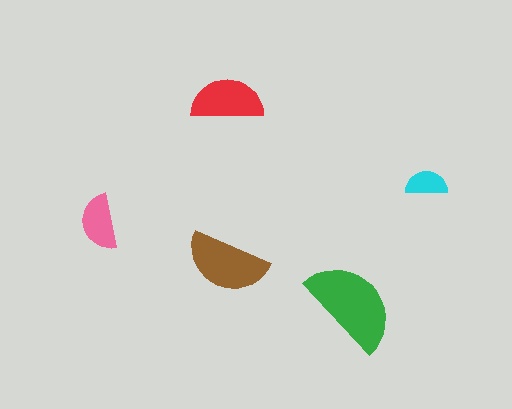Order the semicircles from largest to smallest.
the green one, the brown one, the red one, the pink one, the cyan one.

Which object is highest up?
The red semicircle is topmost.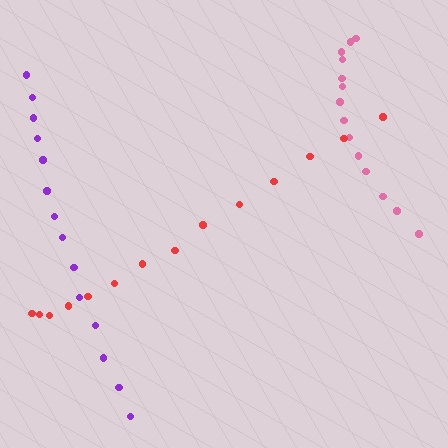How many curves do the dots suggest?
There are 3 distinct paths.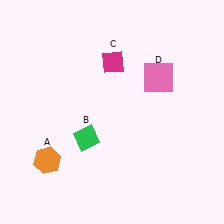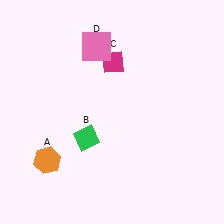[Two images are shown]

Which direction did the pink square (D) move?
The pink square (D) moved left.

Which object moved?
The pink square (D) moved left.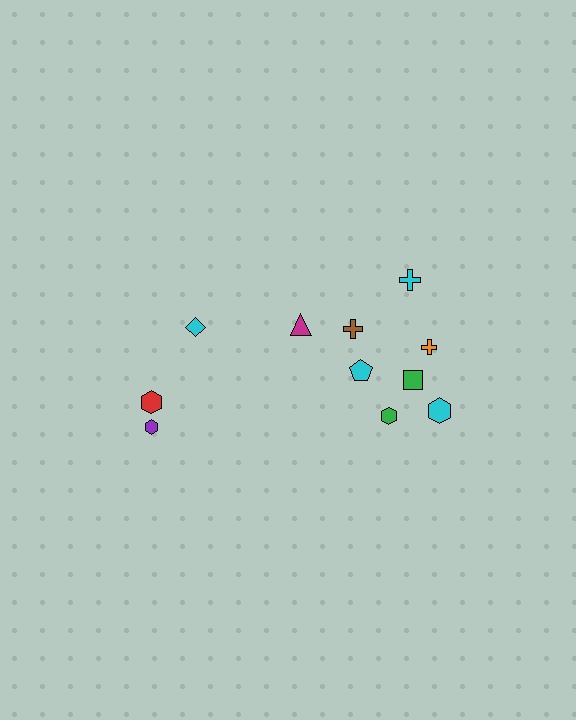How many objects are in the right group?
There are 8 objects.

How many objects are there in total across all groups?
There are 11 objects.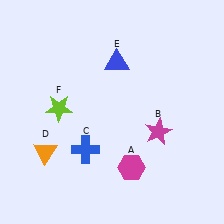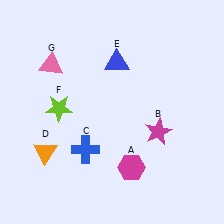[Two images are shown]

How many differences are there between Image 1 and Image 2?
There is 1 difference between the two images.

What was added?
A pink triangle (G) was added in Image 2.